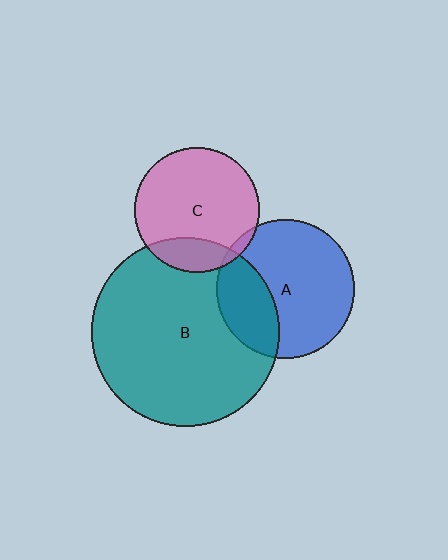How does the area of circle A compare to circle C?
Approximately 1.2 times.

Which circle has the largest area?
Circle B (teal).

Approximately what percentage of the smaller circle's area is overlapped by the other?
Approximately 30%.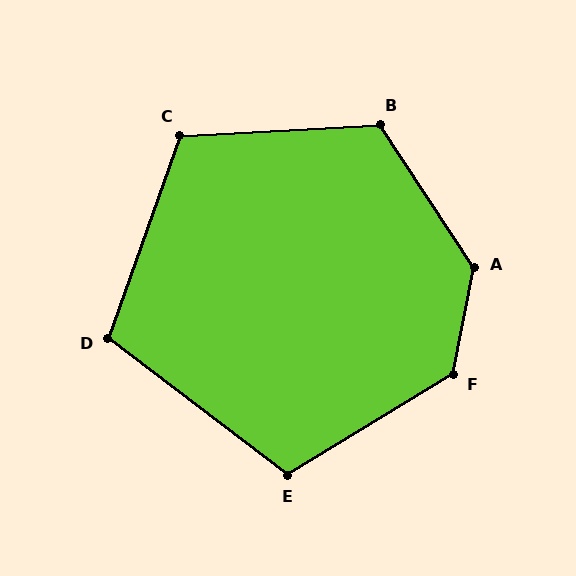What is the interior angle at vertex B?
Approximately 120 degrees (obtuse).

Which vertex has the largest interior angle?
A, at approximately 136 degrees.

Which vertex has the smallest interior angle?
D, at approximately 108 degrees.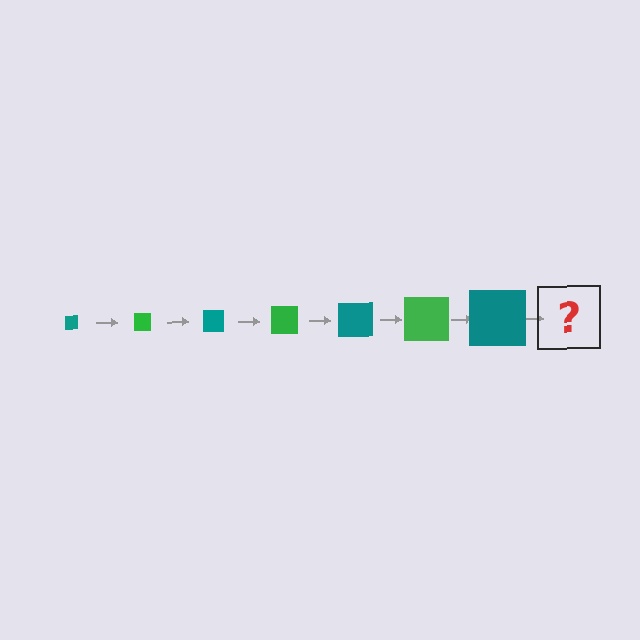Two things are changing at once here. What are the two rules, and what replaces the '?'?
The two rules are that the square grows larger each step and the color cycles through teal and green. The '?' should be a green square, larger than the previous one.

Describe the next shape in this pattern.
It should be a green square, larger than the previous one.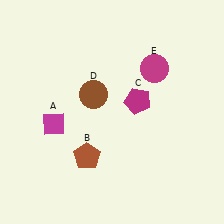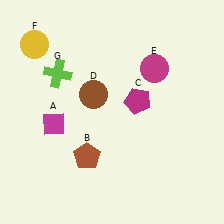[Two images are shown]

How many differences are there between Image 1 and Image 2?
There are 2 differences between the two images.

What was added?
A yellow circle (F), a lime cross (G) were added in Image 2.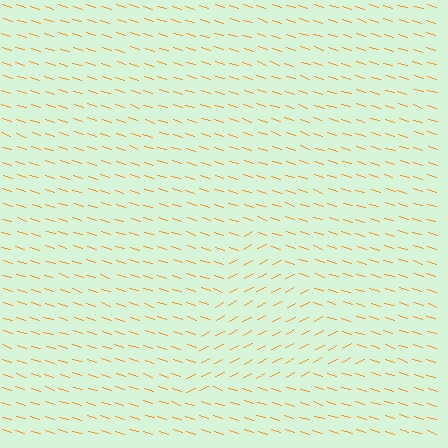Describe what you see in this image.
The image is filled with small orange line segments. A triangle region in the image has lines oriented differently from the surrounding lines, creating a visible texture boundary.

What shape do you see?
I see a triangle.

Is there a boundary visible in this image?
Yes, there is a texture boundary formed by a change in line orientation.